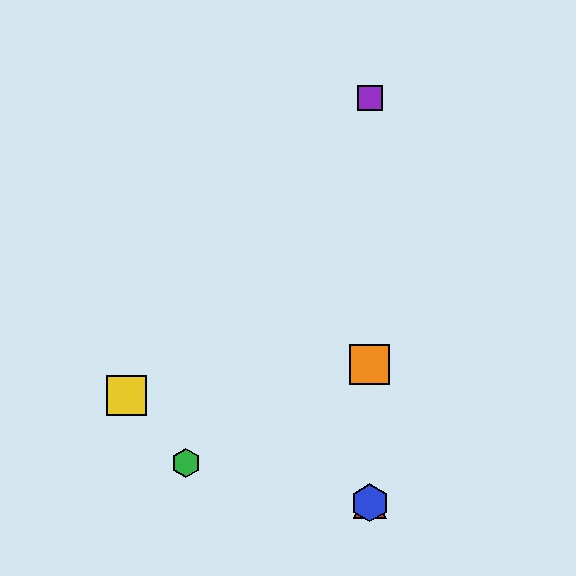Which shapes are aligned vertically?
The red triangle, the blue hexagon, the purple square, the orange square are aligned vertically.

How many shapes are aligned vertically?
4 shapes (the red triangle, the blue hexagon, the purple square, the orange square) are aligned vertically.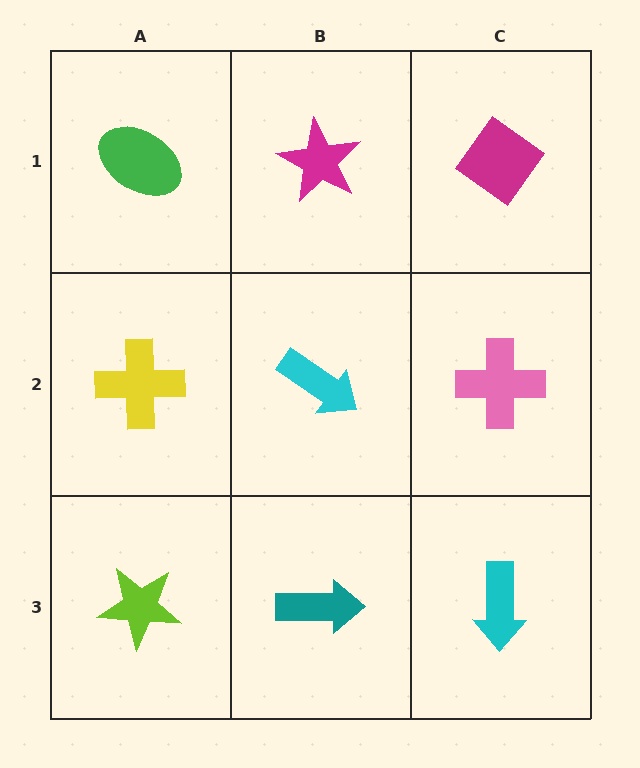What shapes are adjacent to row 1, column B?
A cyan arrow (row 2, column B), a green ellipse (row 1, column A), a magenta diamond (row 1, column C).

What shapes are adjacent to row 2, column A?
A green ellipse (row 1, column A), a lime star (row 3, column A), a cyan arrow (row 2, column B).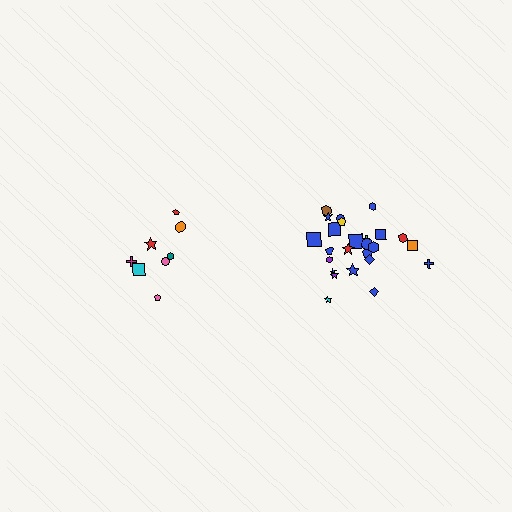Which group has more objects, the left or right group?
The right group.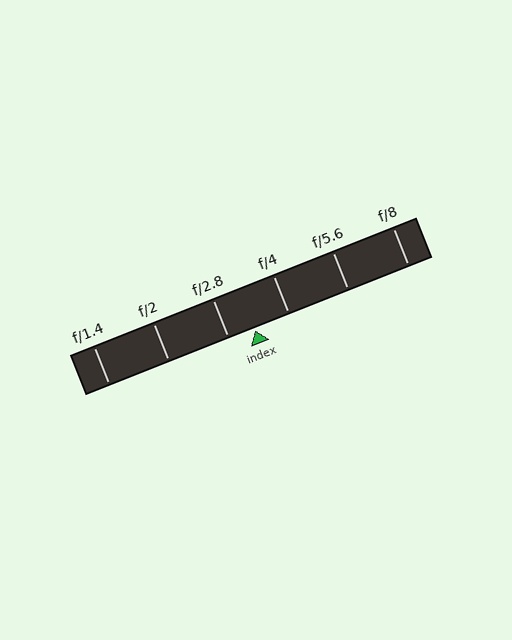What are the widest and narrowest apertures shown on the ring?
The widest aperture shown is f/1.4 and the narrowest is f/8.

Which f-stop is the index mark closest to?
The index mark is closest to f/2.8.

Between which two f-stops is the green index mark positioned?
The index mark is between f/2.8 and f/4.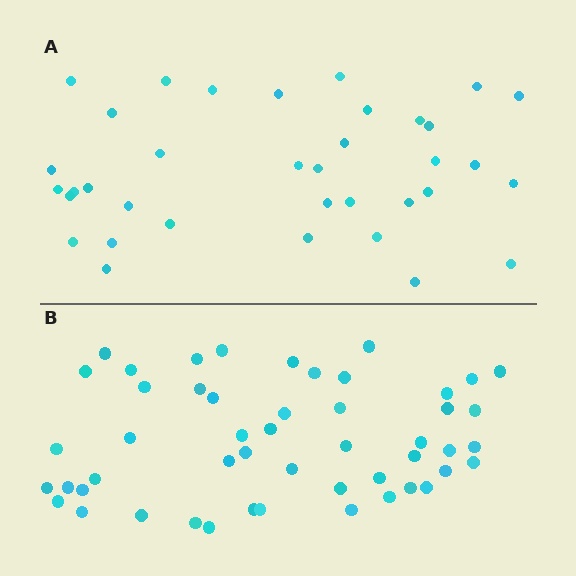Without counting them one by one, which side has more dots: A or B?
Region B (the bottom region) has more dots.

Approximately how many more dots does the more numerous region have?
Region B has approximately 15 more dots than region A.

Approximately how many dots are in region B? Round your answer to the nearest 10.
About 50 dots.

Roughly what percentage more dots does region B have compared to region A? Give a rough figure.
About 40% more.